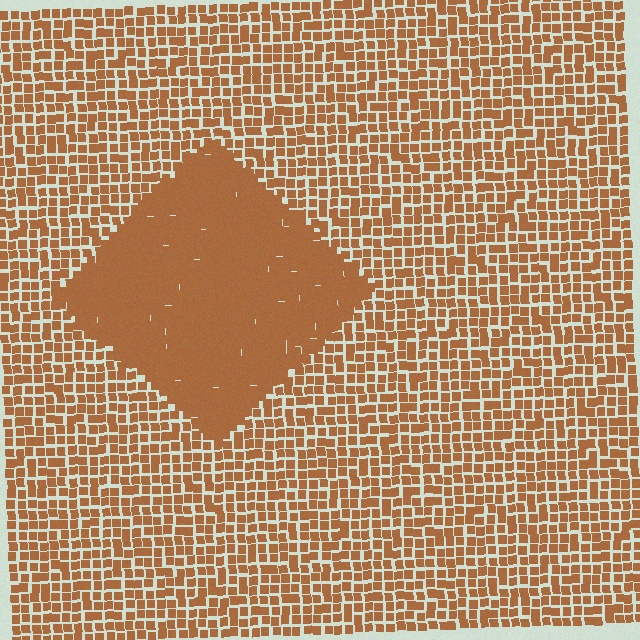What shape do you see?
I see a diamond.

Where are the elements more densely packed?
The elements are more densely packed inside the diamond boundary.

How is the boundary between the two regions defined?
The boundary is defined by a change in element density (approximately 1.9x ratio). All elements are the same color, size, and shape.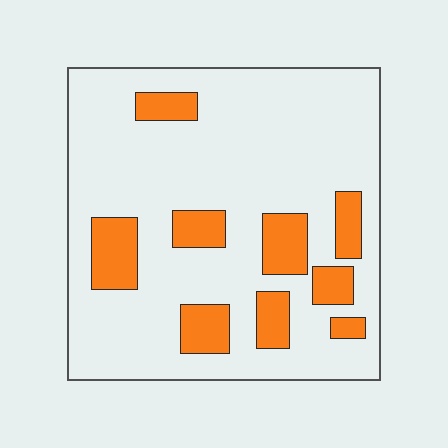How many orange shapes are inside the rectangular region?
9.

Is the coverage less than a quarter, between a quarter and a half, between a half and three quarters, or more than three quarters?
Less than a quarter.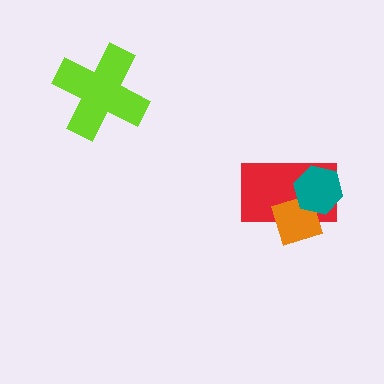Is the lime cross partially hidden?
No, no other shape covers it.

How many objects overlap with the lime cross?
0 objects overlap with the lime cross.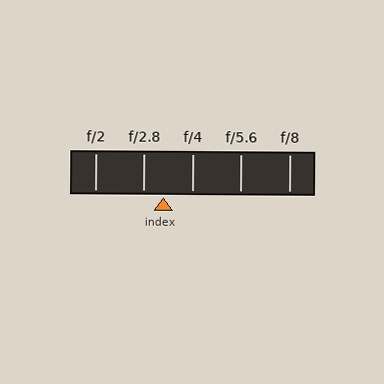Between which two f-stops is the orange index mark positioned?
The index mark is between f/2.8 and f/4.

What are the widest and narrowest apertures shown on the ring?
The widest aperture shown is f/2 and the narrowest is f/8.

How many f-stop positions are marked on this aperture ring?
There are 5 f-stop positions marked.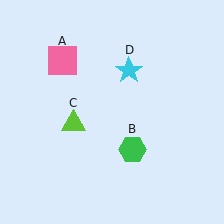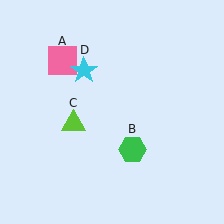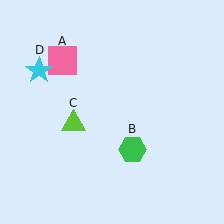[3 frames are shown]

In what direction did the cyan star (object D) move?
The cyan star (object D) moved left.